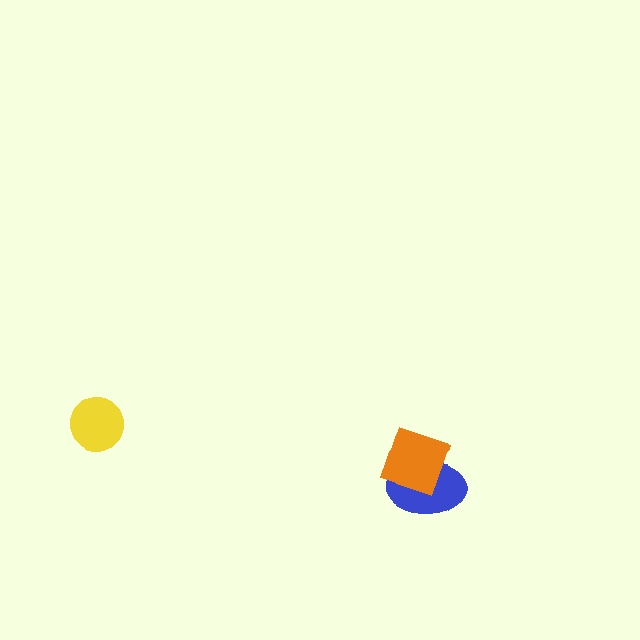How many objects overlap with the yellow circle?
0 objects overlap with the yellow circle.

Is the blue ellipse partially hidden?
Yes, it is partially covered by another shape.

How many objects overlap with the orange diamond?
1 object overlaps with the orange diamond.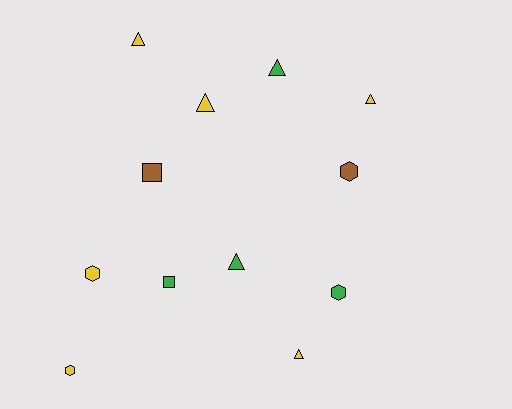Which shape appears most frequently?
Triangle, with 6 objects.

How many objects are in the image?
There are 12 objects.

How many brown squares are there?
There is 1 brown square.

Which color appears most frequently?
Yellow, with 6 objects.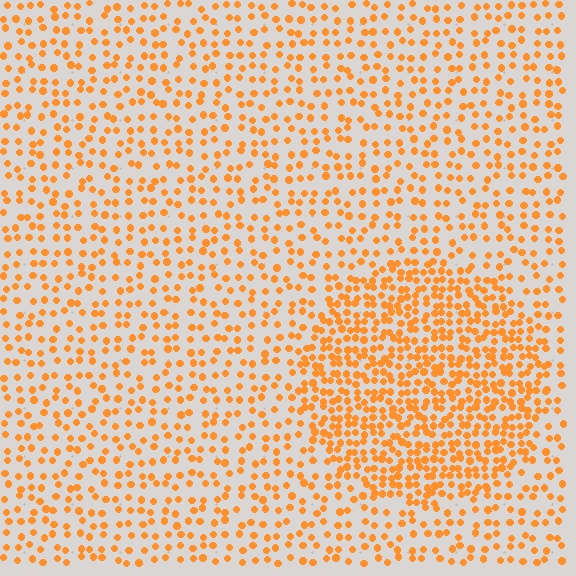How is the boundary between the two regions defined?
The boundary is defined by a change in element density (approximately 2.0x ratio). All elements are the same color, size, and shape.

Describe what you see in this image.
The image contains small orange elements arranged at two different densities. A circle-shaped region is visible where the elements are more densely packed than the surrounding area.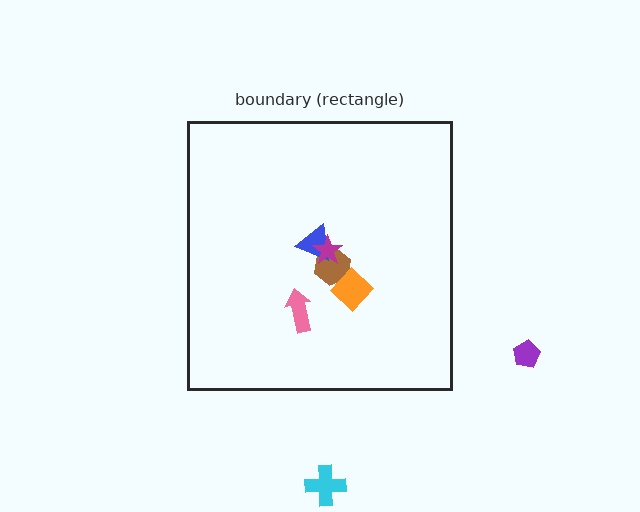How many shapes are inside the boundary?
5 inside, 2 outside.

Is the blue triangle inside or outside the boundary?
Inside.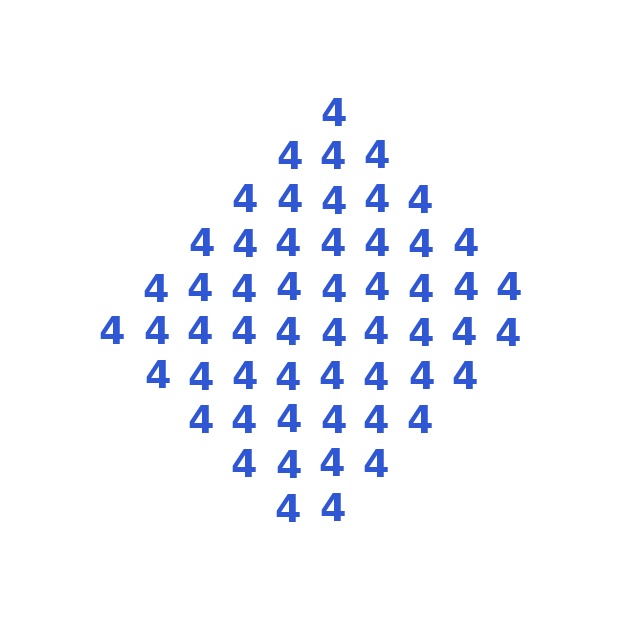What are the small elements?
The small elements are digit 4's.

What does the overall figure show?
The overall figure shows a diamond.